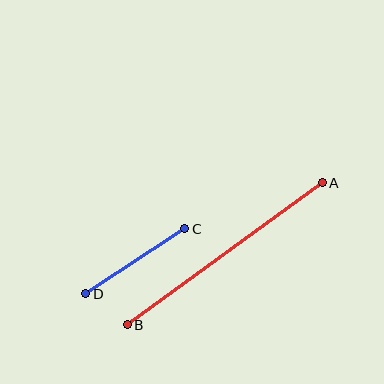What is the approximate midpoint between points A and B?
The midpoint is at approximately (225, 254) pixels.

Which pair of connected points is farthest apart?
Points A and B are farthest apart.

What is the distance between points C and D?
The distance is approximately 118 pixels.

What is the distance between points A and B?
The distance is approximately 241 pixels.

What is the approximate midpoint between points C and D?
The midpoint is at approximately (135, 261) pixels.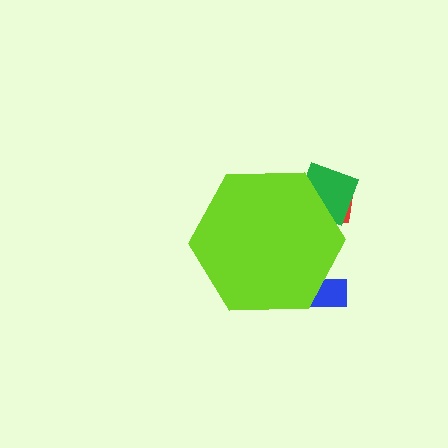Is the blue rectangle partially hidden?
Yes, the blue rectangle is partially hidden behind the lime hexagon.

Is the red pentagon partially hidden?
Yes, the red pentagon is partially hidden behind the lime hexagon.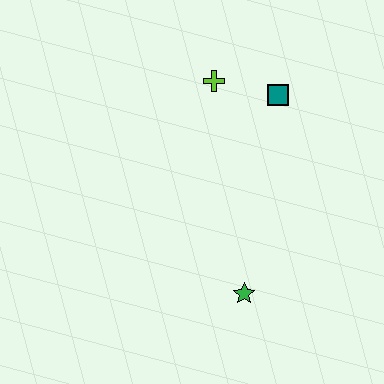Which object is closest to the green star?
The teal square is closest to the green star.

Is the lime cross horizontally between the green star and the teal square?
No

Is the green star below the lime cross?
Yes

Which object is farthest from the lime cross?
The green star is farthest from the lime cross.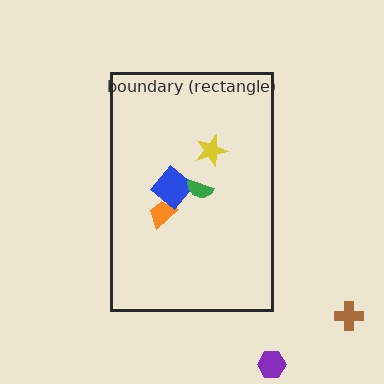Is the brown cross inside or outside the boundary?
Outside.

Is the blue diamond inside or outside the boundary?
Inside.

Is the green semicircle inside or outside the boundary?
Inside.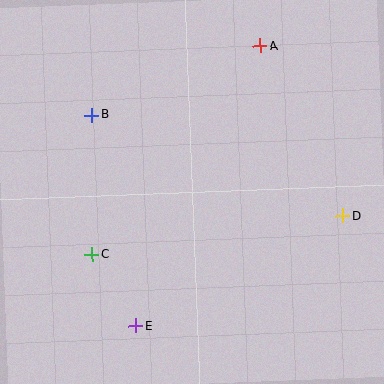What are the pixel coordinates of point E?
Point E is at (136, 326).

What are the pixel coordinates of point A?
Point A is at (260, 46).